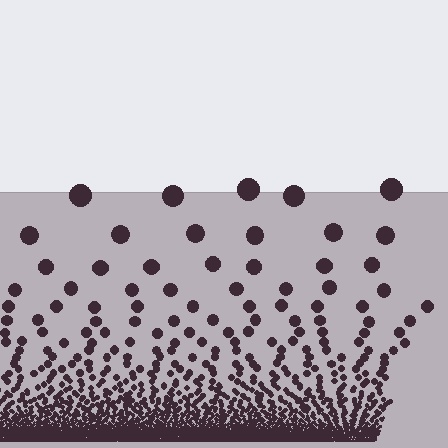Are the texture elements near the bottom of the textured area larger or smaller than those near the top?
Smaller. The gradient is inverted — elements near the bottom are smaller and denser.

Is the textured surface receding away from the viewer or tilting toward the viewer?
The surface appears to tilt toward the viewer. Texture elements get larger and sparser toward the top.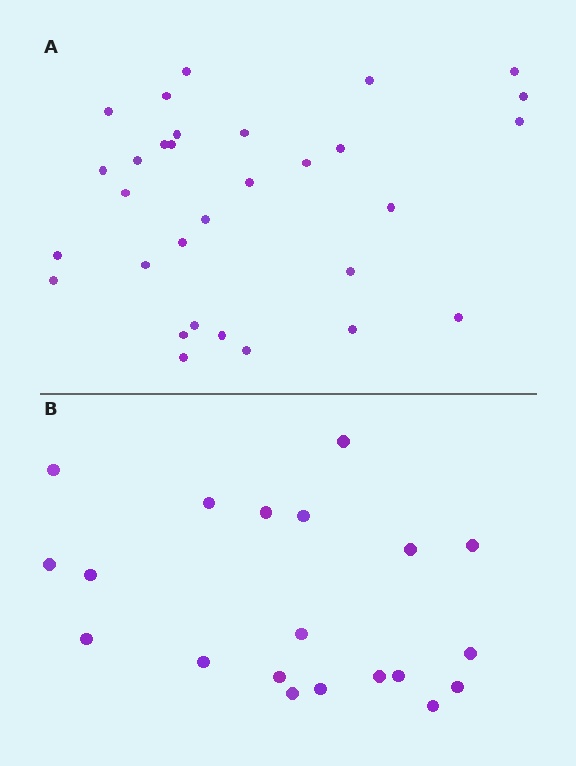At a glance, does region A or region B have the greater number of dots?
Region A (the top region) has more dots.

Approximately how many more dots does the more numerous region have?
Region A has roughly 12 or so more dots than region B.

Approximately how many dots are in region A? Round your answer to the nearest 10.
About 30 dots. (The exact count is 31, which rounds to 30.)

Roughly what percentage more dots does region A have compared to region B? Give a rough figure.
About 55% more.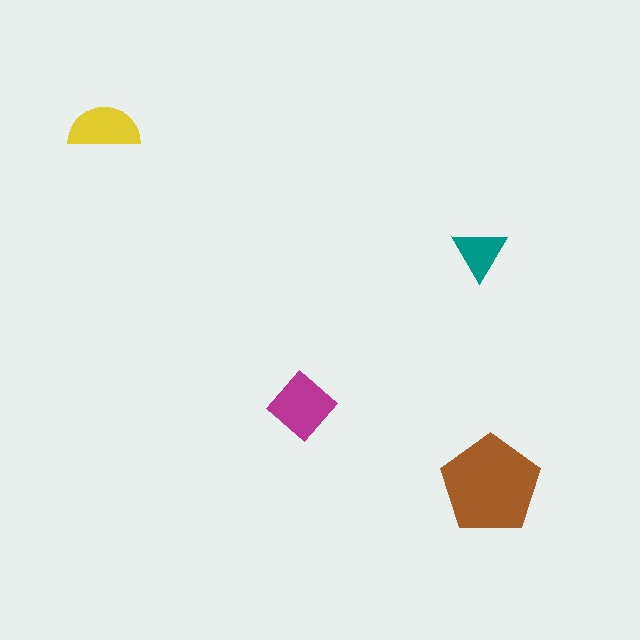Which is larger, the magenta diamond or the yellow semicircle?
The magenta diamond.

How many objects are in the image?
There are 4 objects in the image.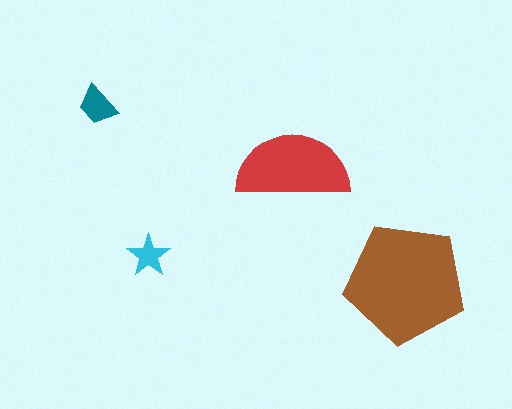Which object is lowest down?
The brown pentagon is bottommost.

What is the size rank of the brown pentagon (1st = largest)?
1st.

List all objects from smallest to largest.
The cyan star, the teal trapezoid, the red semicircle, the brown pentagon.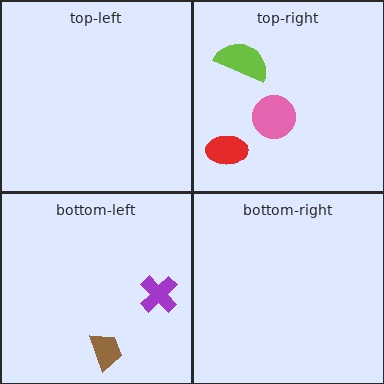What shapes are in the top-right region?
The red ellipse, the pink circle, the lime semicircle.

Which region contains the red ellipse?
The top-right region.